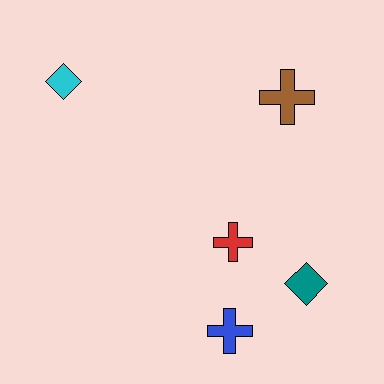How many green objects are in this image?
There are no green objects.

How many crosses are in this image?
There are 3 crosses.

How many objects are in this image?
There are 5 objects.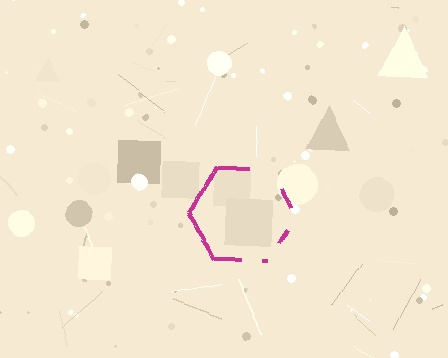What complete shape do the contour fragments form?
The contour fragments form a hexagon.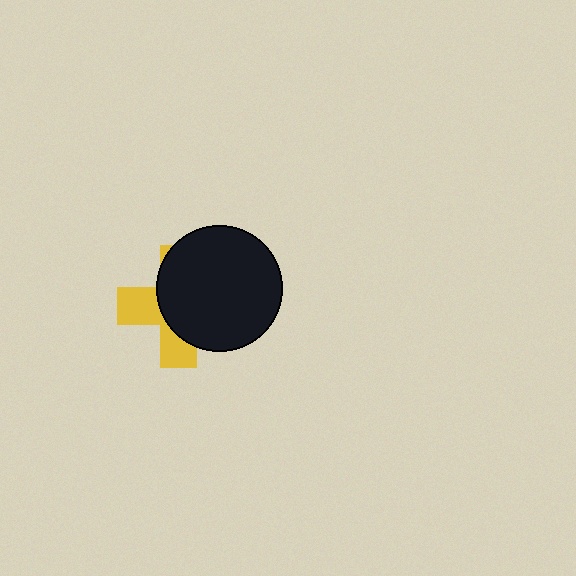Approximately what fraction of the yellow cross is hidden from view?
Roughly 63% of the yellow cross is hidden behind the black circle.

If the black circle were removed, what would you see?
You would see the complete yellow cross.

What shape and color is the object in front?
The object in front is a black circle.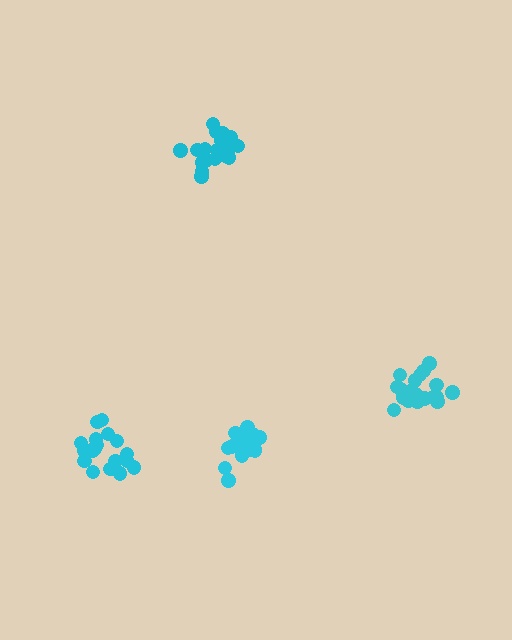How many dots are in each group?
Group 1: 15 dots, Group 2: 21 dots, Group 3: 18 dots, Group 4: 21 dots (75 total).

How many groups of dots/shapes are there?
There are 4 groups.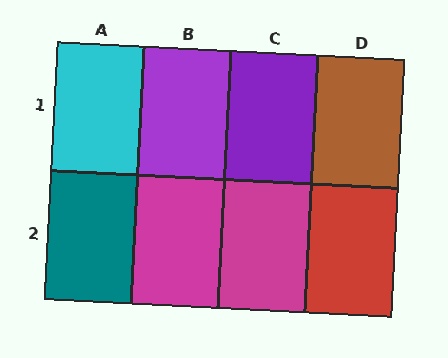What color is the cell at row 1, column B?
Purple.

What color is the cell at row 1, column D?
Brown.